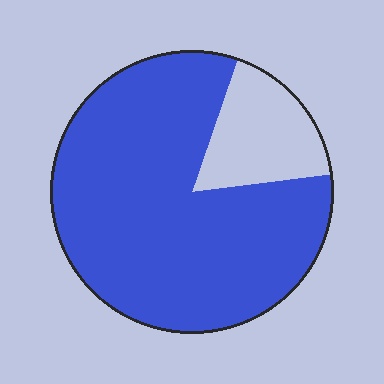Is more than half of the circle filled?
Yes.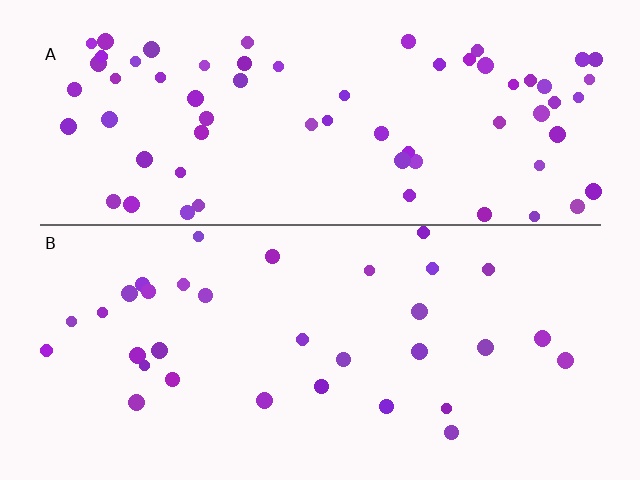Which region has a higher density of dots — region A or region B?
A (the top).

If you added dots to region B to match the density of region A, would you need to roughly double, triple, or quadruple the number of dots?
Approximately double.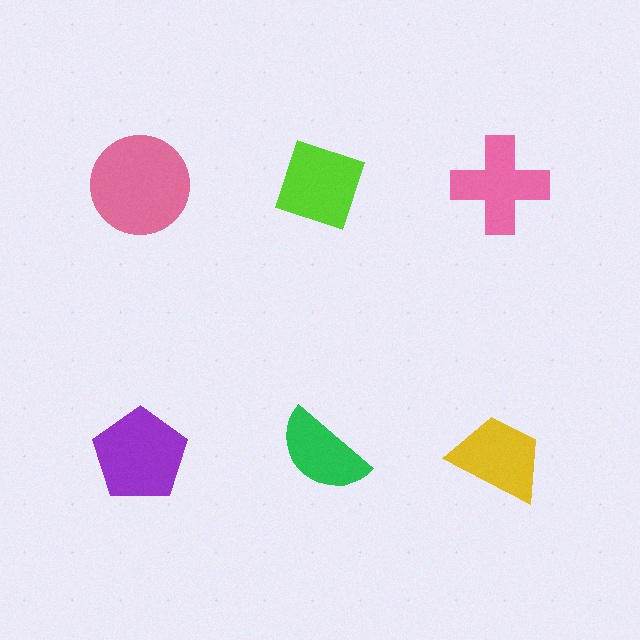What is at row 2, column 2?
A green semicircle.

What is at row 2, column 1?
A purple pentagon.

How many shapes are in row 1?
3 shapes.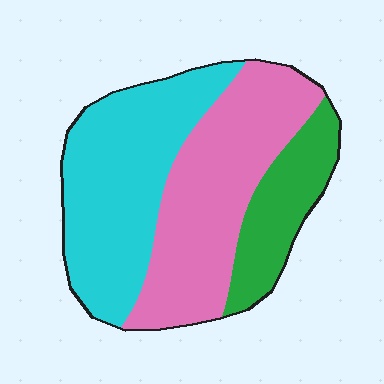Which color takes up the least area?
Green, at roughly 20%.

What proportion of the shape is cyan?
Cyan covers about 40% of the shape.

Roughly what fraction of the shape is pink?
Pink covers roughly 40% of the shape.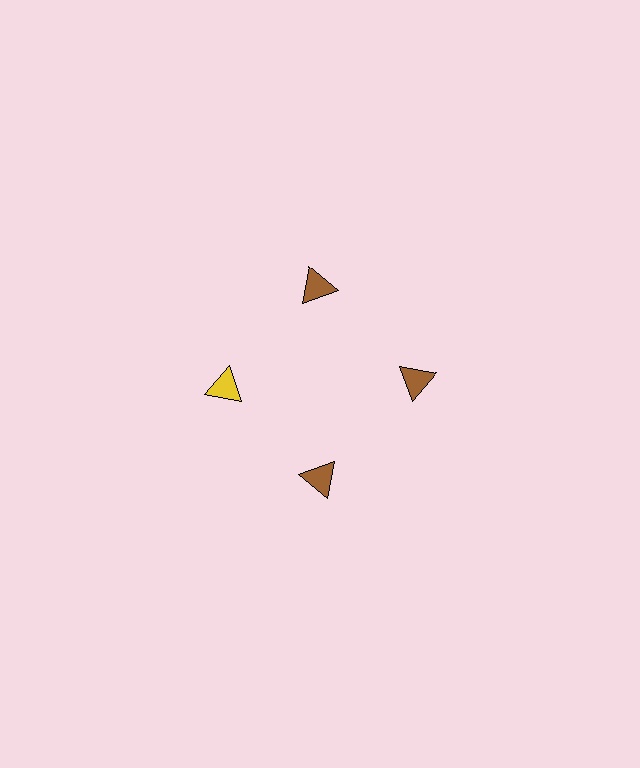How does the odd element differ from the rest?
It has a different color: yellow instead of brown.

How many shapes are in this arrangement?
There are 4 shapes arranged in a ring pattern.